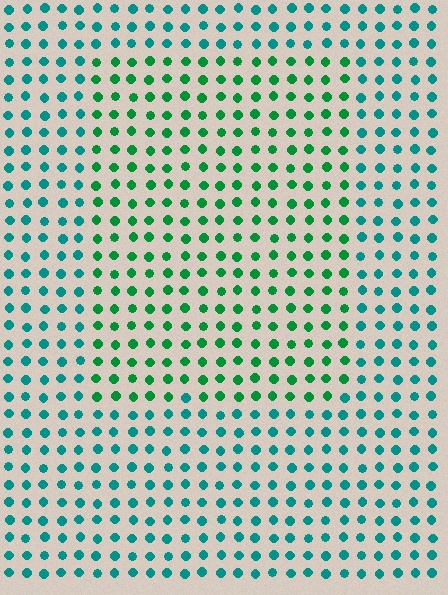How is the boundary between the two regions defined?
The boundary is defined purely by a slight shift in hue (about 35 degrees). Spacing, size, and orientation are identical on both sides.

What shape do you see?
I see a rectangle.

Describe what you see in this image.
The image is filled with small teal elements in a uniform arrangement. A rectangle-shaped region is visible where the elements are tinted to a slightly different hue, forming a subtle color boundary.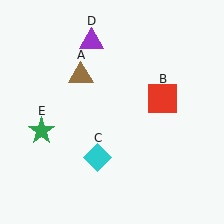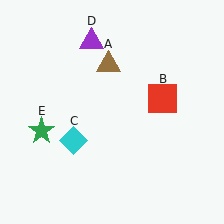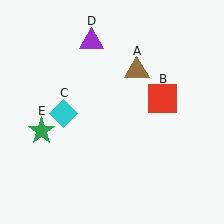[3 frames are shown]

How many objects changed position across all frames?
2 objects changed position: brown triangle (object A), cyan diamond (object C).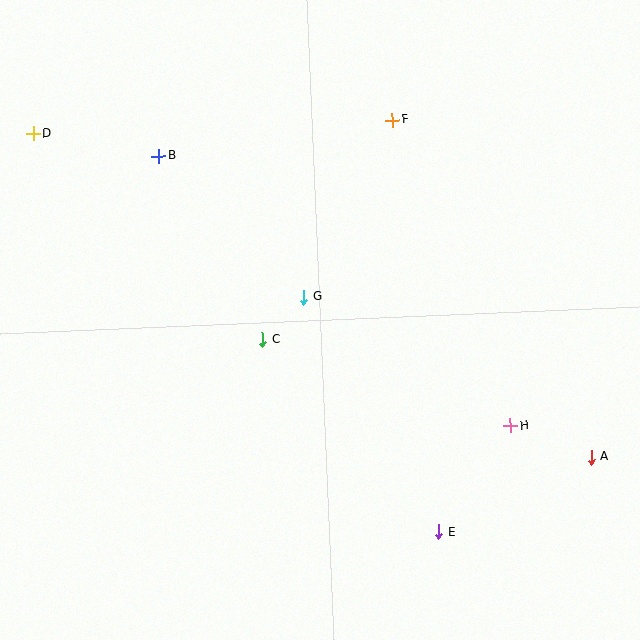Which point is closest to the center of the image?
Point G at (304, 297) is closest to the center.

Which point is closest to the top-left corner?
Point D is closest to the top-left corner.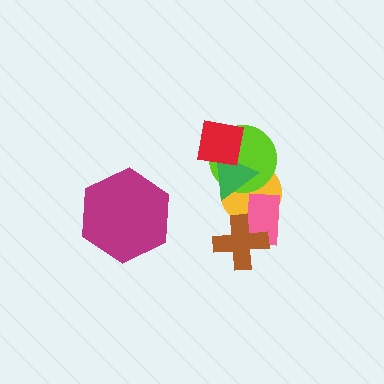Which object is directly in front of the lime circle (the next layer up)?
The green triangle is directly in front of the lime circle.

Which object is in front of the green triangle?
The red square is in front of the green triangle.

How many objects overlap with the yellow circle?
4 objects overlap with the yellow circle.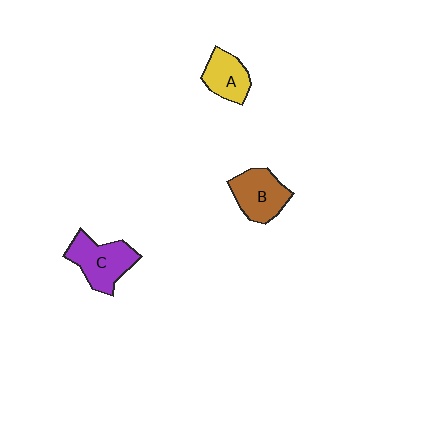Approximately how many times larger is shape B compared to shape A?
Approximately 1.3 times.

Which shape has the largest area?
Shape C (purple).